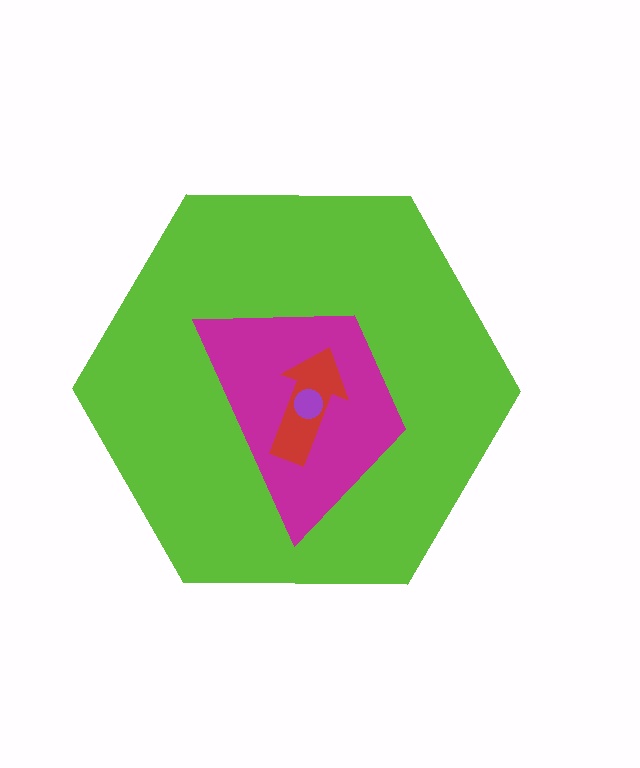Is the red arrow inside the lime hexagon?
Yes.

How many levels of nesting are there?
4.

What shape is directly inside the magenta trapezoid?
The red arrow.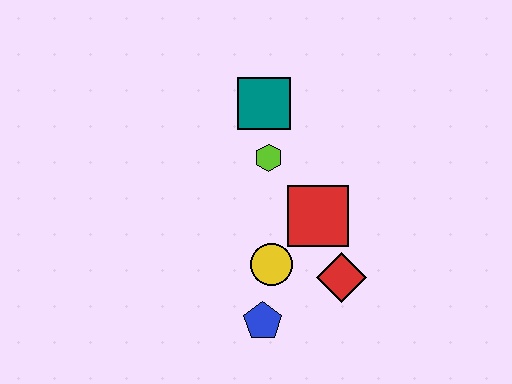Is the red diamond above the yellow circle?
No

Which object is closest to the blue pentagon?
The yellow circle is closest to the blue pentagon.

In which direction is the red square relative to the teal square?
The red square is below the teal square.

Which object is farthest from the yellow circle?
The teal square is farthest from the yellow circle.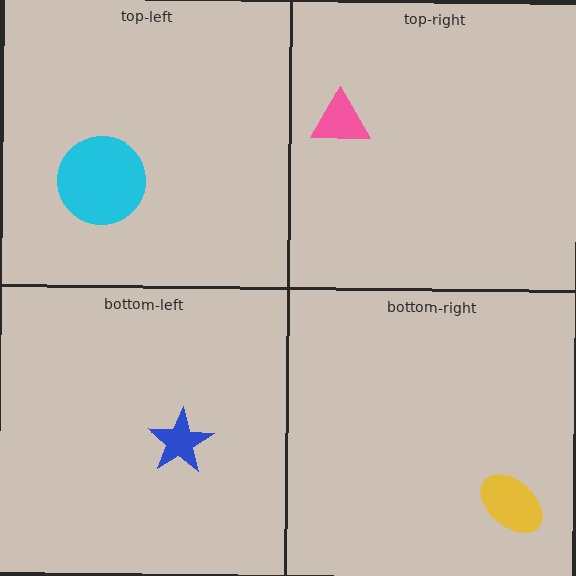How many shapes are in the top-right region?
1.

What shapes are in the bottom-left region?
The blue star.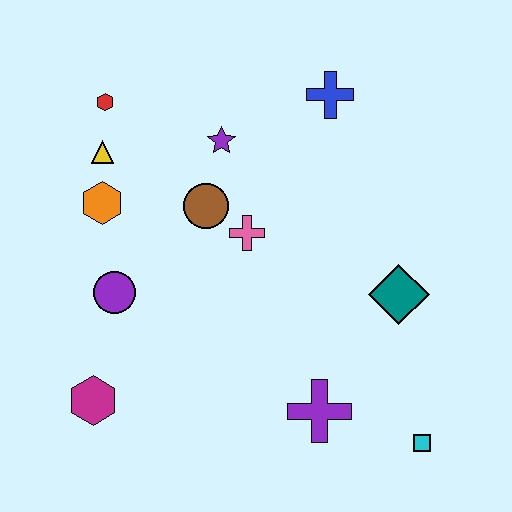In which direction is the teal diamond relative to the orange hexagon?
The teal diamond is to the right of the orange hexagon.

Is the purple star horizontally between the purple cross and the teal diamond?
No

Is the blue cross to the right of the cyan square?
No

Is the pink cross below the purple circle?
No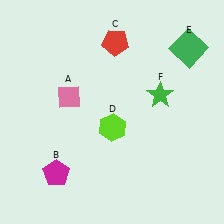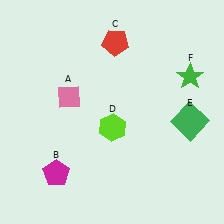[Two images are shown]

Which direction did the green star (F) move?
The green star (F) moved right.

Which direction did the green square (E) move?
The green square (E) moved down.